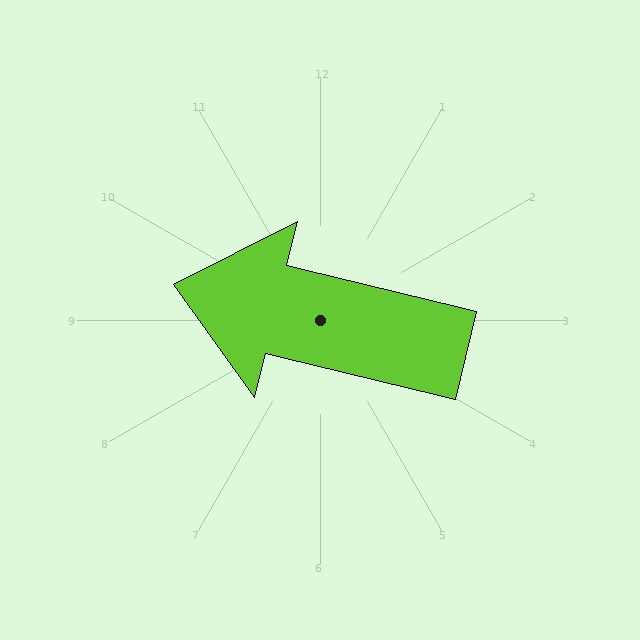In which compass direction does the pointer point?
West.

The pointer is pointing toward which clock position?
Roughly 9 o'clock.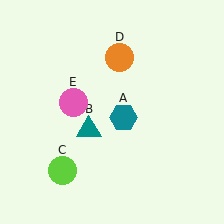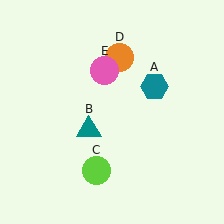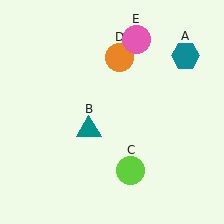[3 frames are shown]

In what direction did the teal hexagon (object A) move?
The teal hexagon (object A) moved up and to the right.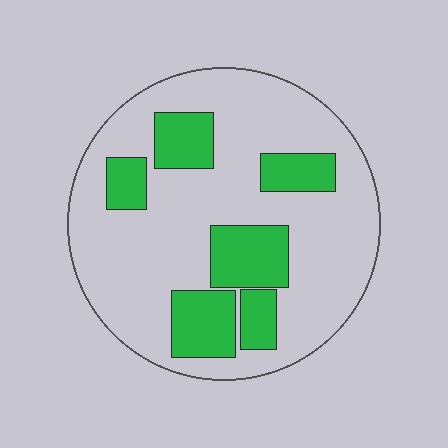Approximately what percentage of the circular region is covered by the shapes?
Approximately 25%.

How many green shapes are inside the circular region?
6.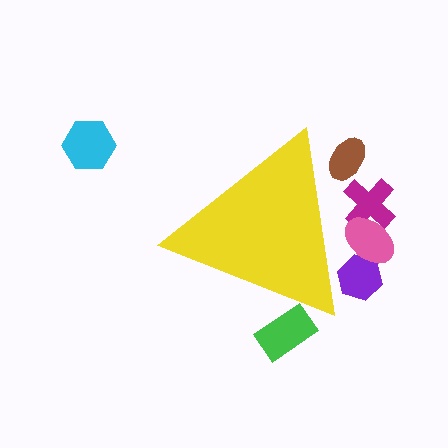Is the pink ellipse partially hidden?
Yes, the pink ellipse is partially hidden behind the yellow triangle.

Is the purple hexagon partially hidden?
Yes, the purple hexagon is partially hidden behind the yellow triangle.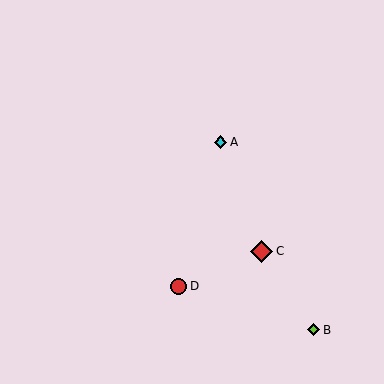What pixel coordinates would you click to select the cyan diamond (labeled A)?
Click at (220, 142) to select the cyan diamond A.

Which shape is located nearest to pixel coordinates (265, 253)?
The red diamond (labeled C) at (262, 251) is nearest to that location.